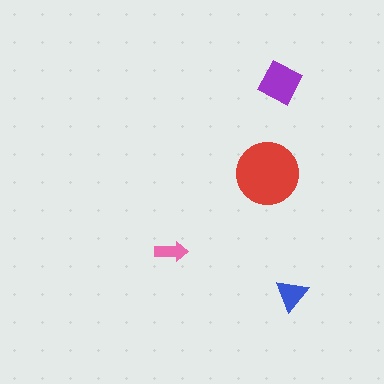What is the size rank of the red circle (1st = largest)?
1st.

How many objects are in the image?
There are 4 objects in the image.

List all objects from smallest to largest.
The pink arrow, the blue triangle, the purple diamond, the red circle.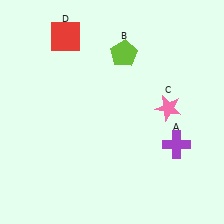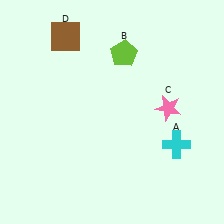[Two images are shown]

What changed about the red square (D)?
In Image 1, D is red. In Image 2, it changed to brown.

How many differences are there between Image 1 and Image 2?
There are 2 differences between the two images.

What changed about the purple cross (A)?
In Image 1, A is purple. In Image 2, it changed to cyan.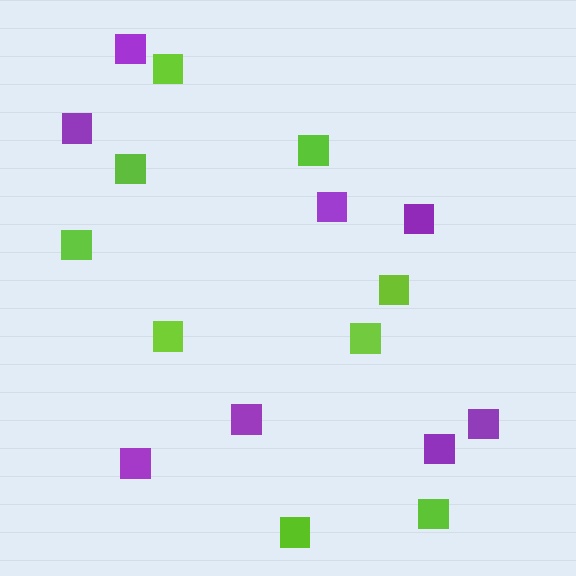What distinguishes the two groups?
There are 2 groups: one group of purple squares (8) and one group of lime squares (9).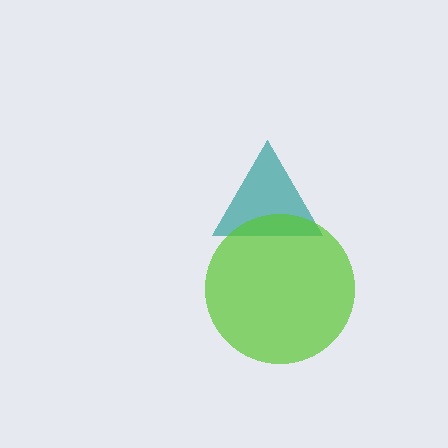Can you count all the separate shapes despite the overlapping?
Yes, there are 2 separate shapes.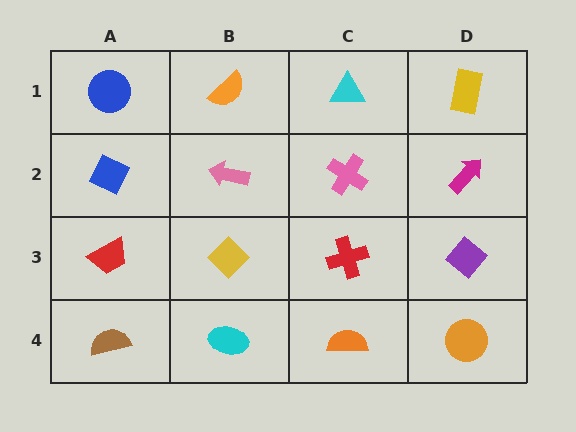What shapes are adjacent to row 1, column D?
A magenta arrow (row 2, column D), a cyan triangle (row 1, column C).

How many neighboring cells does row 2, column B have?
4.